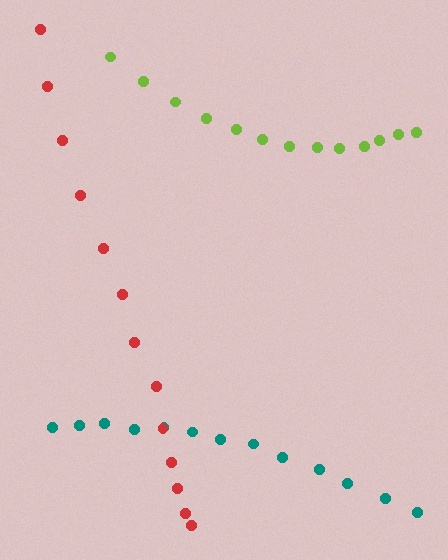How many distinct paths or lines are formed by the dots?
There are 3 distinct paths.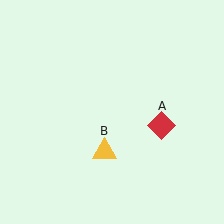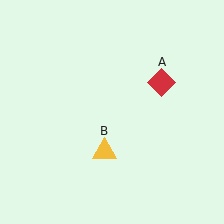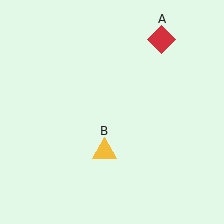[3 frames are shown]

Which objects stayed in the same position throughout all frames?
Yellow triangle (object B) remained stationary.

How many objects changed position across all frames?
1 object changed position: red diamond (object A).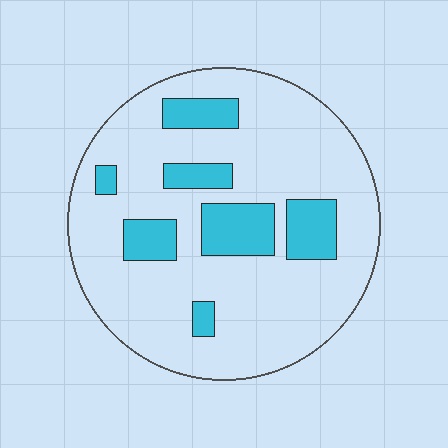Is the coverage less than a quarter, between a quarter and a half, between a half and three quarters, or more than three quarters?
Less than a quarter.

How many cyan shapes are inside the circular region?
7.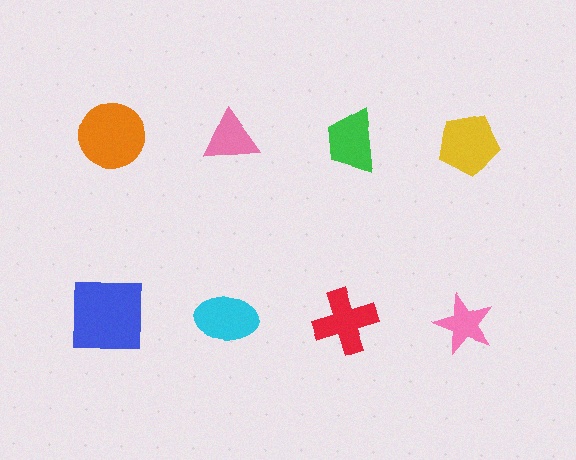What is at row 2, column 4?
A pink star.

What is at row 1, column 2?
A pink triangle.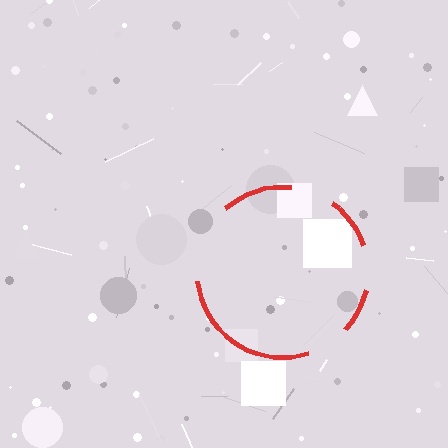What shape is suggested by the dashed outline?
The dashed outline suggests a circle.